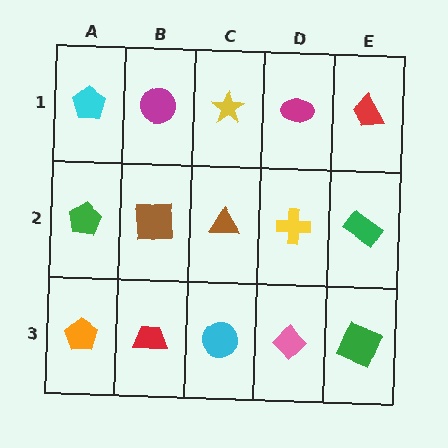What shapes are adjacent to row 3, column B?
A brown square (row 2, column B), an orange pentagon (row 3, column A), a cyan circle (row 3, column C).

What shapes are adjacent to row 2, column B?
A magenta circle (row 1, column B), a red trapezoid (row 3, column B), a green pentagon (row 2, column A), a brown triangle (row 2, column C).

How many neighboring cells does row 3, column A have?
2.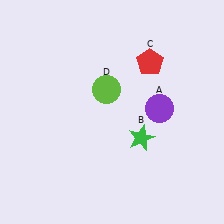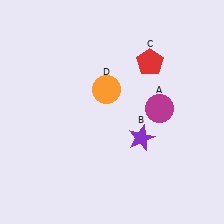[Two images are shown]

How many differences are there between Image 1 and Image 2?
There are 3 differences between the two images.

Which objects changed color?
A changed from purple to magenta. B changed from green to purple. D changed from lime to orange.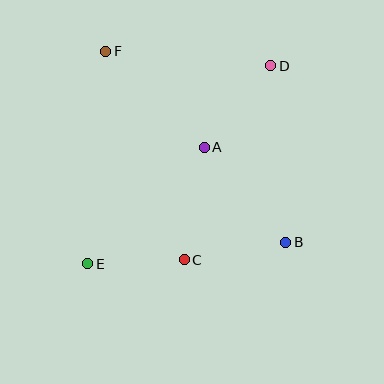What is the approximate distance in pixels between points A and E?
The distance between A and E is approximately 165 pixels.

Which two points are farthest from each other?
Points D and E are farthest from each other.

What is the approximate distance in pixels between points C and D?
The distance between C and D is approximately 212 pixels.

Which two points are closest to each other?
Points C and E are closest to each other.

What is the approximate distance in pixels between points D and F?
The distance between D and F is approximately 166 pixels.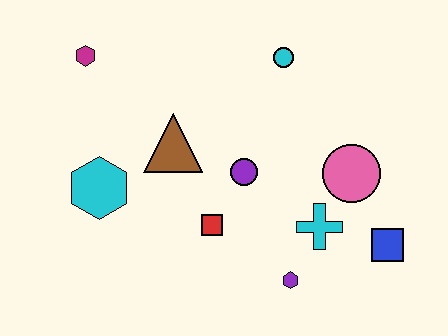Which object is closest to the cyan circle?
The purple circle is closest to the cyan circle.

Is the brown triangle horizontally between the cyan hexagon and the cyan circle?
Yes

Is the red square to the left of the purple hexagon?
Yes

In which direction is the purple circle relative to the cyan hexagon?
The purple circle is to the right of the cyan hexagon.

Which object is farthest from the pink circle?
The magenta hexagon is farthest from the pink circle.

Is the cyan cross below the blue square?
No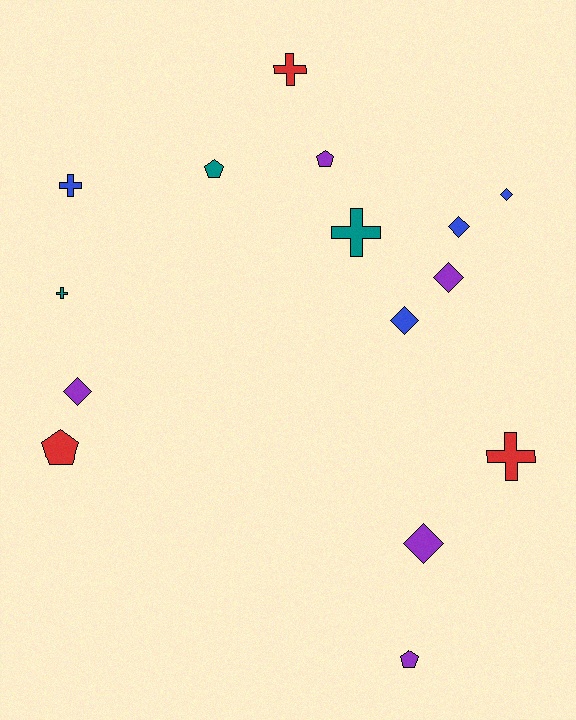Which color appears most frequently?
Purple, with 5 objects.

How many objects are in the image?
There are 15 objects.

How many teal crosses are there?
There are 2 teal crosses.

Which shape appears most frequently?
Diamond, with 6 objects.